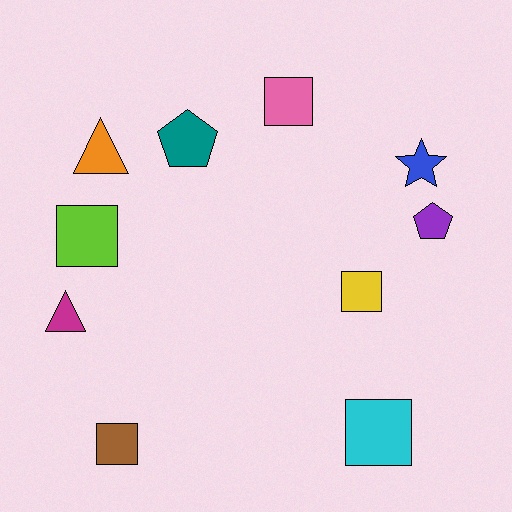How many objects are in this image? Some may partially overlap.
There are 10 objects.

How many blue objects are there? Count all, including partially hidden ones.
There is 1 blue object.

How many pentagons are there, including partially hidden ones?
There are 2 pentagons.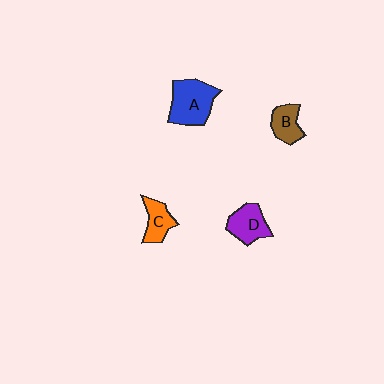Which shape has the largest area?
Shape A (blue).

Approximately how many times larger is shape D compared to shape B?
Approximately 1.2 times.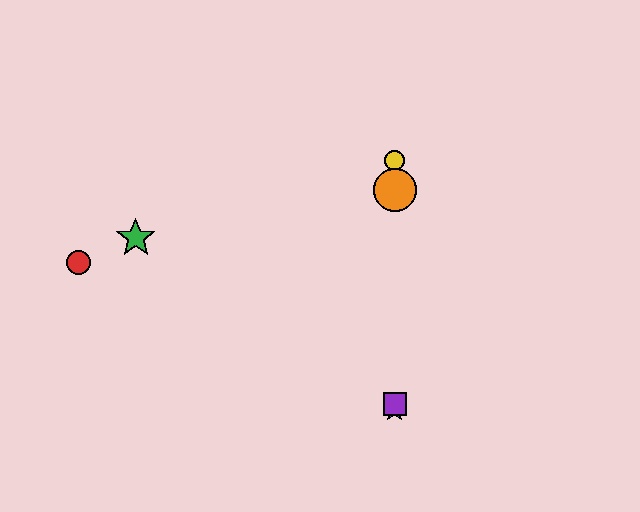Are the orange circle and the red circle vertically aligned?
No, the orange circle is at x≈395 and the red circle is at x≈79.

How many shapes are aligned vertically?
4 shapes (the blue star, the yellow circle, the purple square, the orange circle) are aligned vertically.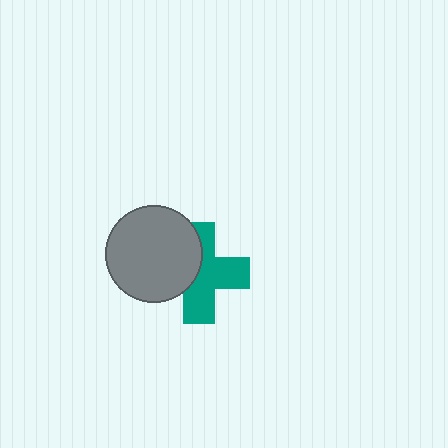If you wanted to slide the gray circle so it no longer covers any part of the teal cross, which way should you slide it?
Slide it left — that is the most direct way to separate the two shapes.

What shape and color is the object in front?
The object in front is a gray circle.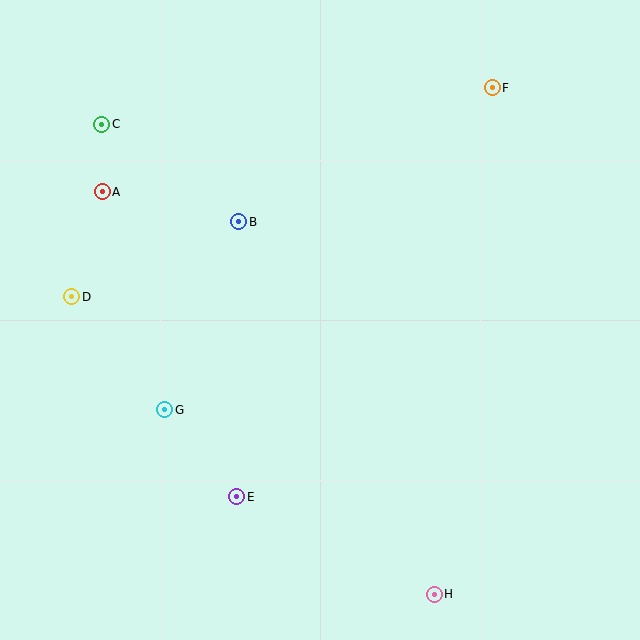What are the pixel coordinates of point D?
Point D is at (72, 297).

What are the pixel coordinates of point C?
Point C is at (102, 124).